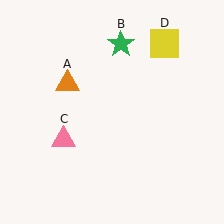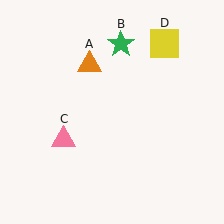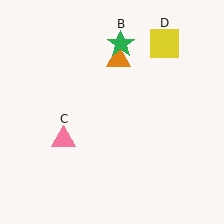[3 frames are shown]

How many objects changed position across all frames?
1 object changed position: orange triangle (object A).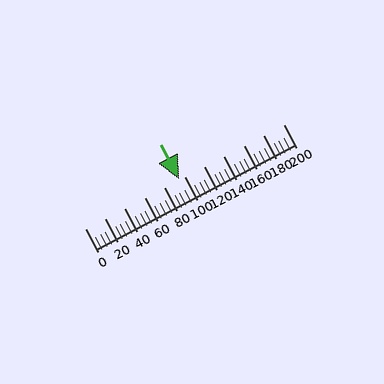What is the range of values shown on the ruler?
The ruler shows values from 0 to 200.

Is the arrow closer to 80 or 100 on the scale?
The arrow is closer to 100.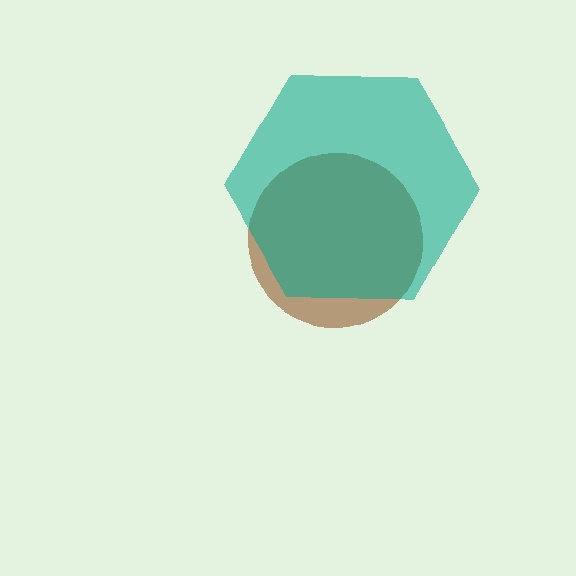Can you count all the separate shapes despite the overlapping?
Yes, there are 2 separate shapes.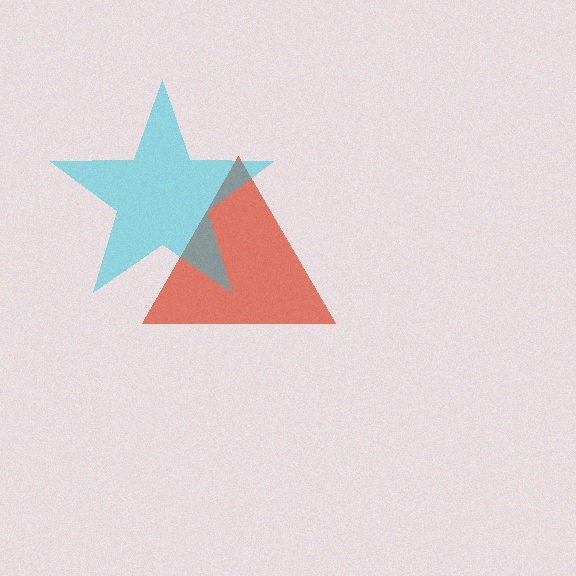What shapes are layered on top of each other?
The layered shapes are: a red triangle, a cyan star.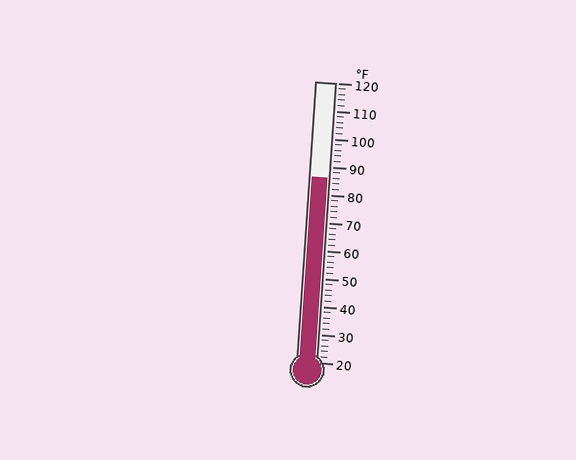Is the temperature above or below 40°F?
The temperature is above 40°F.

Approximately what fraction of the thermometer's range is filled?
The thermometer is filled to approximately 65% of its range.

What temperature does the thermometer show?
The thermometer shows approximately 86°F.